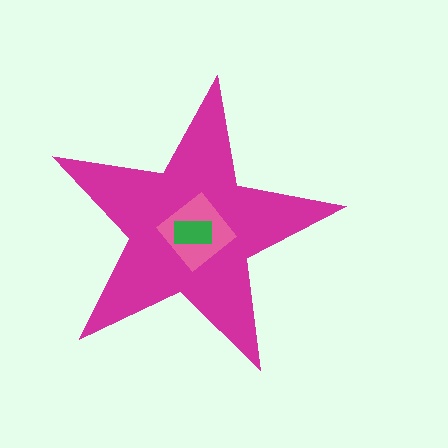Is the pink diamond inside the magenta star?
Yes.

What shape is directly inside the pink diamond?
The green rectangle.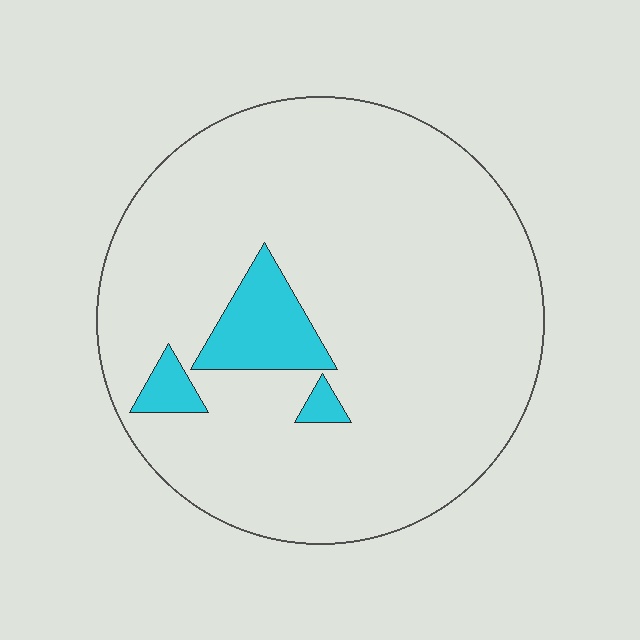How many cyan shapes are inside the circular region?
3.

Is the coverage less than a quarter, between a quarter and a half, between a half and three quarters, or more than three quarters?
Less than a quarter.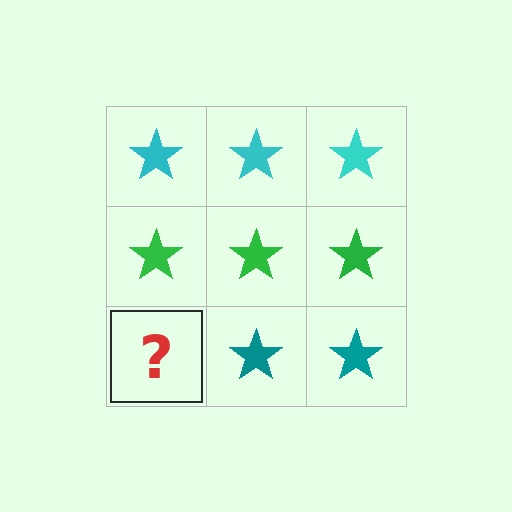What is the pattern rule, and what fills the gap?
The rule is that each row has a consistent color. The gap should be filled with a teal star.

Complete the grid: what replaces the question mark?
The question mark should be replaced with a teal star.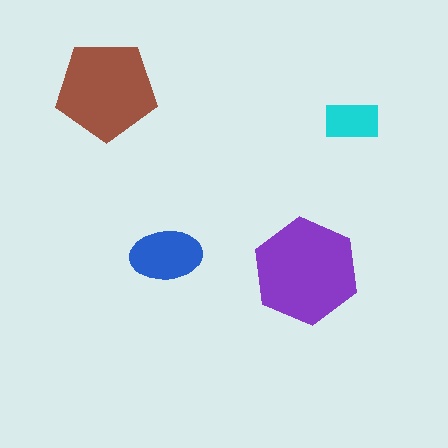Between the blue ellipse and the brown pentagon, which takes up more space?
The brown pentagon.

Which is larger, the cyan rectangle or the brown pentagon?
The brown pentagon.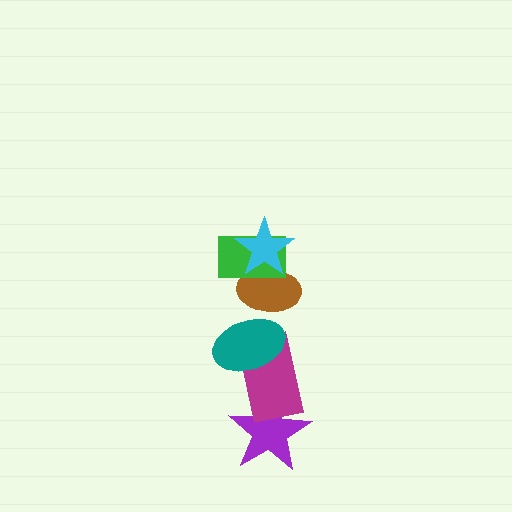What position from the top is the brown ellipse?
The brown ellipse is 3rd from the top.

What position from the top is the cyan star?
The cyan star is 1st from the top.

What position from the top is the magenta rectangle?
The magenta rectangle is 5th from the top.